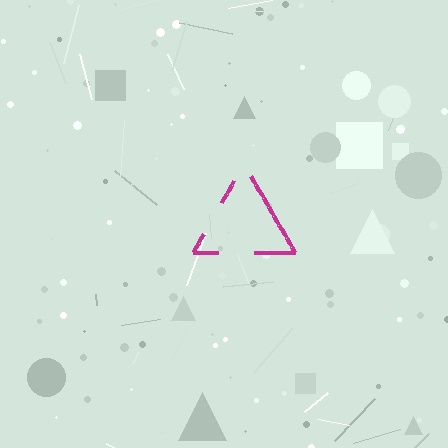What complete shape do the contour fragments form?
The contour fragments form a triangle.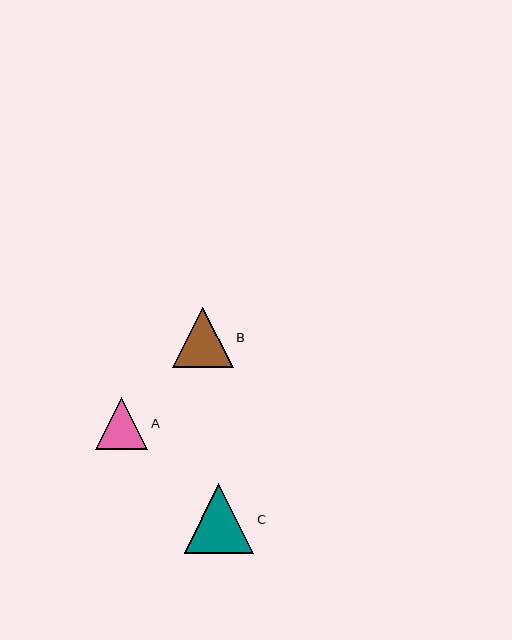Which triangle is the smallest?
Triangle A is the smallest with a size of approximately 53 pixels.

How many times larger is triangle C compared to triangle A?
Triangle C is approximately 1.3 times the size of triangle A.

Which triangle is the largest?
Triangle C is the largest with a size of approximately 69 pixels.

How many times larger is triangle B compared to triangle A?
Triangle B is approximately 1.1 times the size of triangle A.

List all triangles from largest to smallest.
From largest to smallest: C, B, A.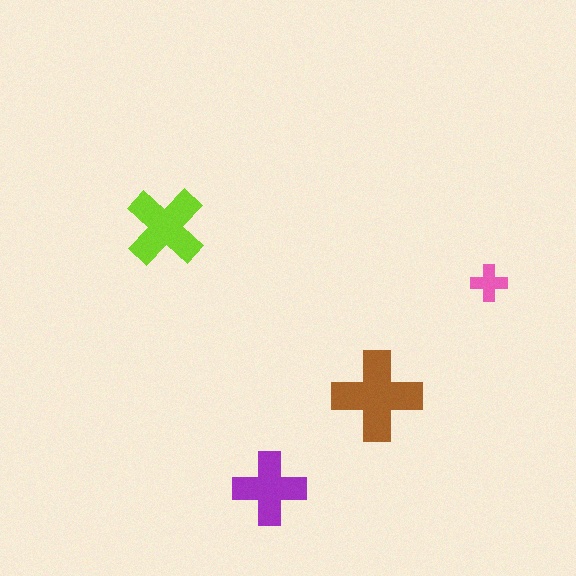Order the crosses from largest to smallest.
the brown one, the lime one, the purple one, the pink one.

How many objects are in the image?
There are 4 objects in the image.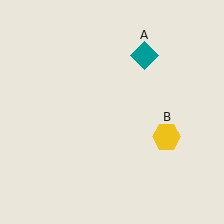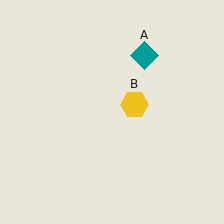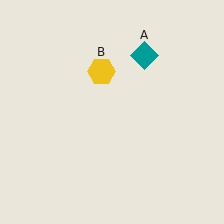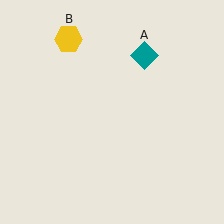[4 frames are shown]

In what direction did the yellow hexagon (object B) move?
The yellow hexagon (object B) moved up and to the left.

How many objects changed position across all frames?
1 object changed position: yellow hexagon (object B).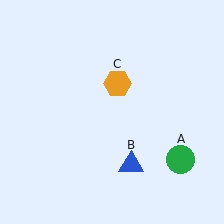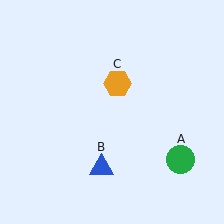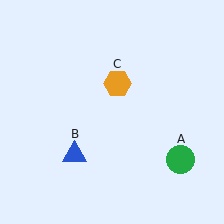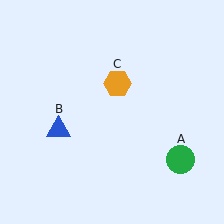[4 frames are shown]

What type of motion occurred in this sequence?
The blue triangle (object B) rotated clockwise around the center of the scene.